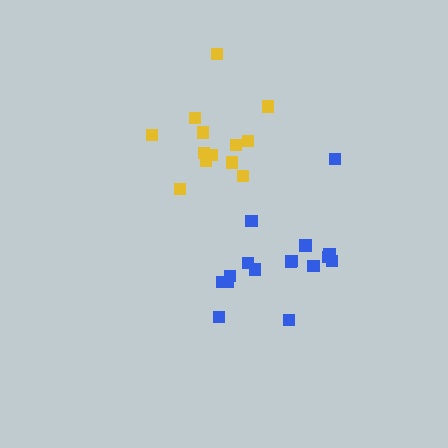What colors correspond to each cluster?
The clusters are colored: blue, yellow.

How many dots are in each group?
Group 1: 17 dots, Group 2: 13 dots (30 total).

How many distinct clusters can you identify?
There are 2 distinct clusters.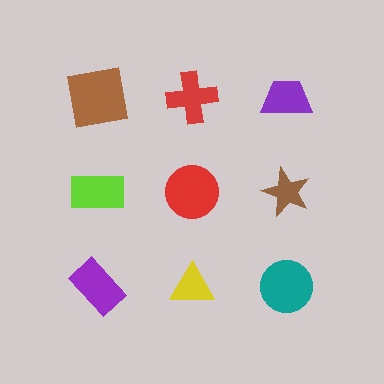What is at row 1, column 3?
A purple trapezoid.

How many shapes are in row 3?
3 shapes.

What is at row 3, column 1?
A purple rectangle.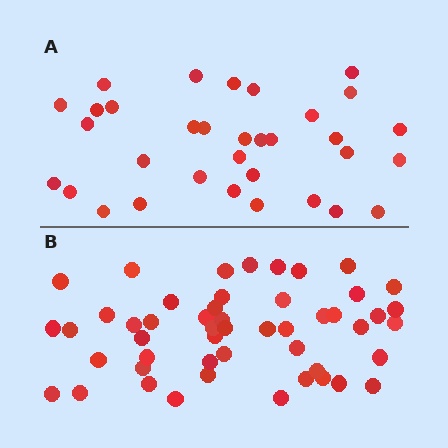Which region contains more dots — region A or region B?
Region B (the bottom region) has more dots.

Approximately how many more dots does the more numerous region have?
Region B has approximately 15 more dots than region A.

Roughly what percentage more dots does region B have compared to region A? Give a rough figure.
About 50% more.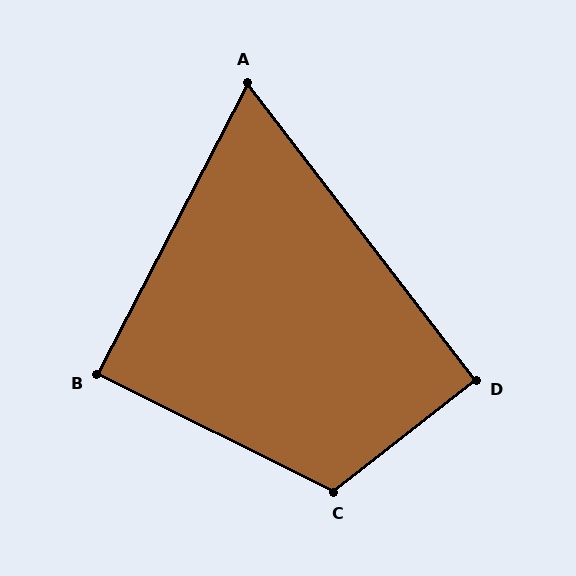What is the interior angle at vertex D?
Approximately 91 degrees (approximately right).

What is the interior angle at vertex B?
Approximately 89 degrees (approximately right).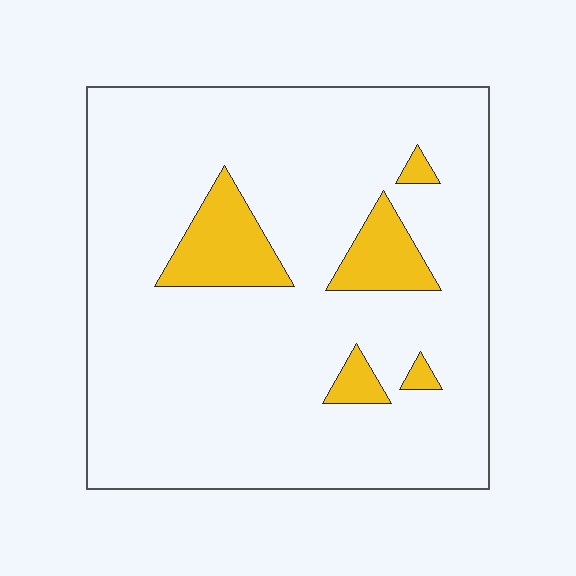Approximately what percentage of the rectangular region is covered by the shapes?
Approximately 10%.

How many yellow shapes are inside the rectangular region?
5.